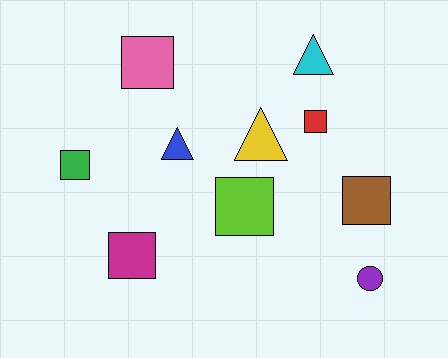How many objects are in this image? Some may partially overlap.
There are 10 objects.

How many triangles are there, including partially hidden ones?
There are 3 triangles.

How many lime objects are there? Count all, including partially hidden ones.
There is 1 lime object.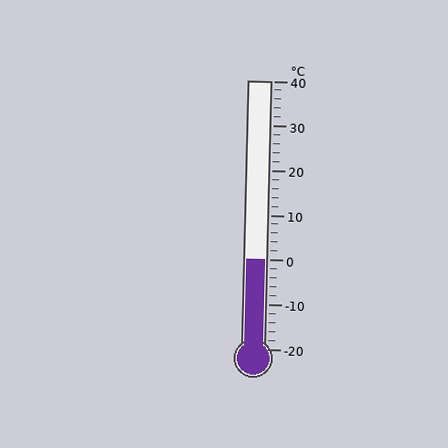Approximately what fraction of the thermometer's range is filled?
The thermometer is filled to approximately 35% of its range.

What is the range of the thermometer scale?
The thermometer scale ranges from -20°C to 40°C.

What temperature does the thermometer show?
The thermometer shows approximately 0°C.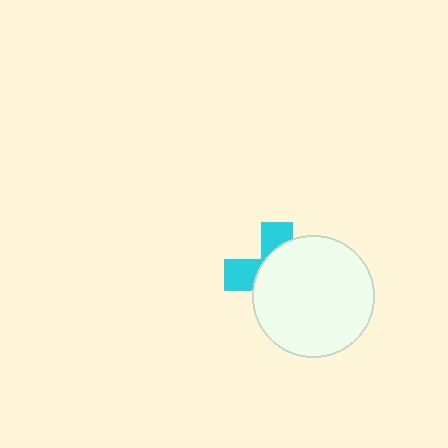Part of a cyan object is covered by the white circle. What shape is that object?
It is a cross.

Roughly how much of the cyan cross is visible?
A small part of it is visible (roughly 33%).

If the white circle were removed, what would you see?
You would see the complete cyan cross.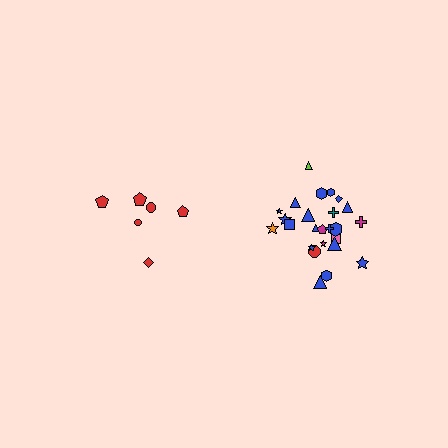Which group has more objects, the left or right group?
The right group.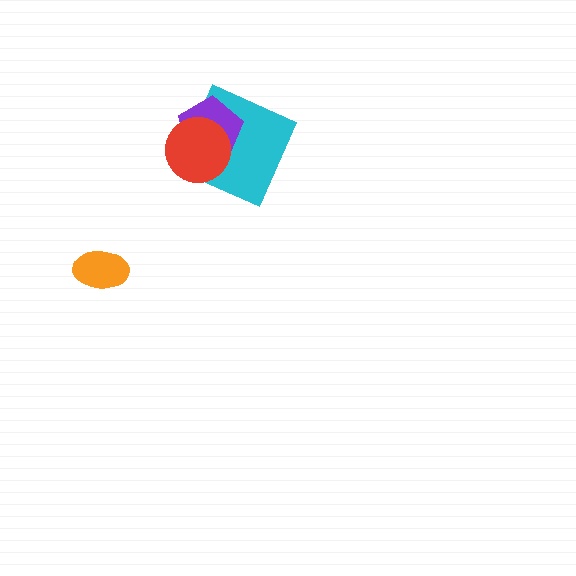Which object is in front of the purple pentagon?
The red circle is in front of the purple pentagon.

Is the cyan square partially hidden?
Yes, it is partially covered by another shape.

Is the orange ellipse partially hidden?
No, no other shape covers it.